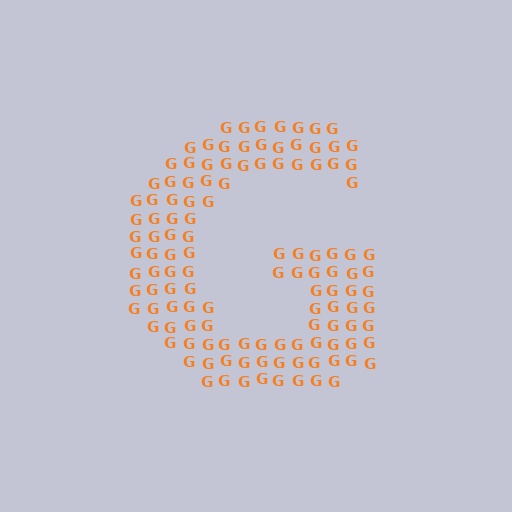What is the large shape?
The large shape is the letter G.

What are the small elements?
The small elements are letter G's.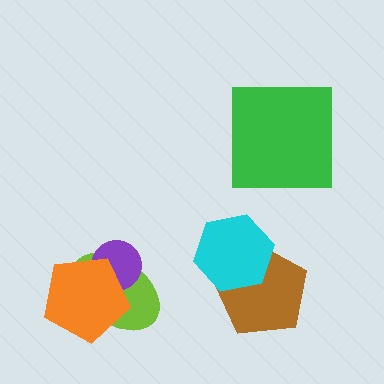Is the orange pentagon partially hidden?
No, no other shape covers it.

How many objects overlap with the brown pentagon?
1 object overlaps with the brown pentagon.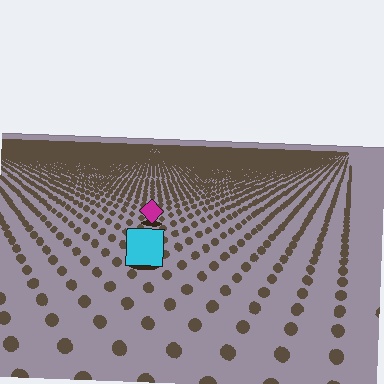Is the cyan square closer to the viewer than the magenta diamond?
Yes. The cyan square is closer — you can tell from the texture gradient: the ground texture is coarser near it.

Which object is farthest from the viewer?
The magenta diamond is farthest from the viewer. It appears smaller and the ground texture around it is denser.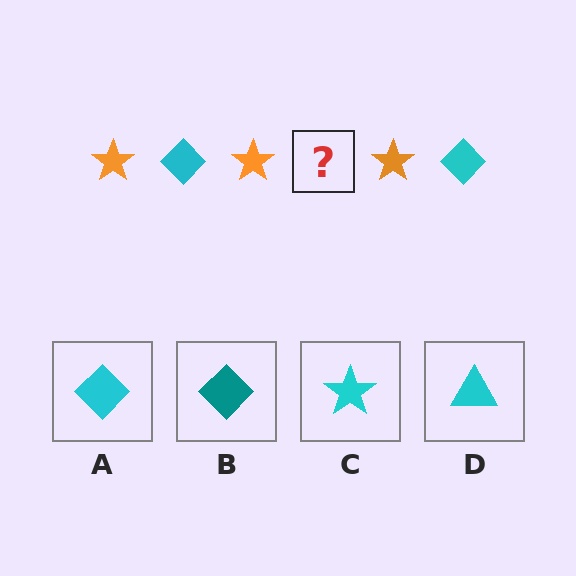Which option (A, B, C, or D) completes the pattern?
A.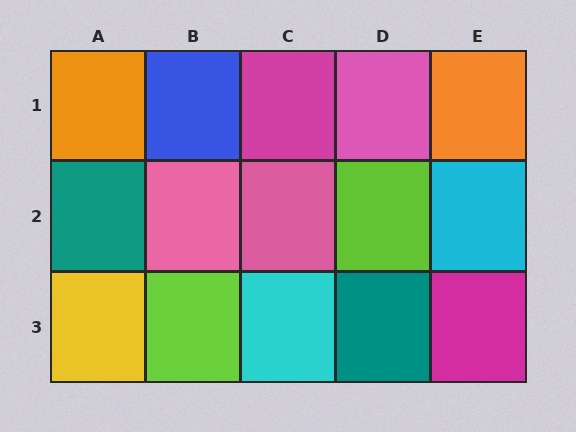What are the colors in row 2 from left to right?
Teal, pink, pink, lime, cyan.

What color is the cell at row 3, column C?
Cyan.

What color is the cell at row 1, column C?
Magenta.